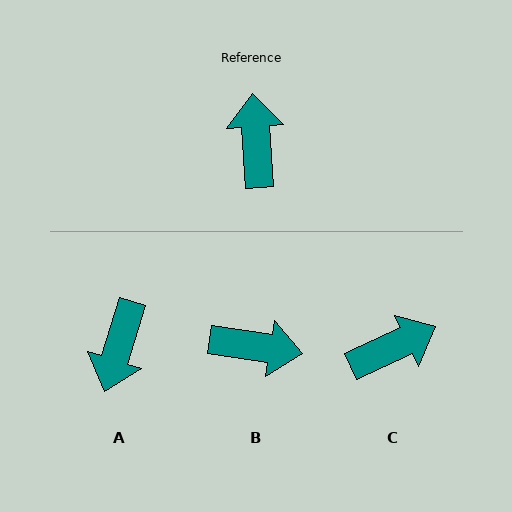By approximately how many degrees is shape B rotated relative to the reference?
Approximately 102 degrees clockwise.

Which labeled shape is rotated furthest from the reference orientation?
A, about 159 degrees away.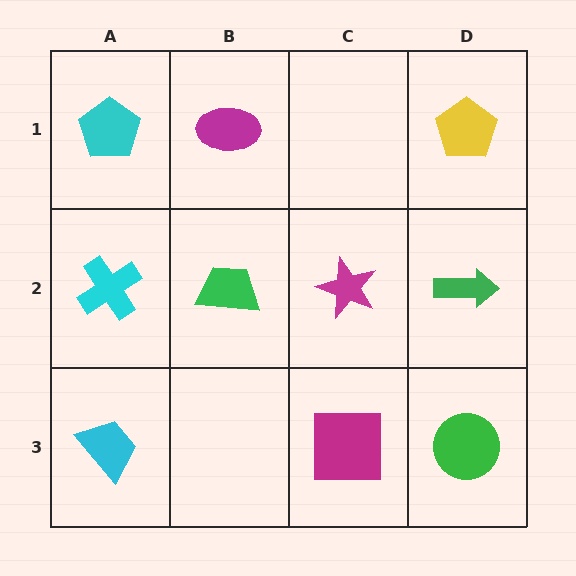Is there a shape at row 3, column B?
No, that cell is empty.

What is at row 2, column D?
A green arrow.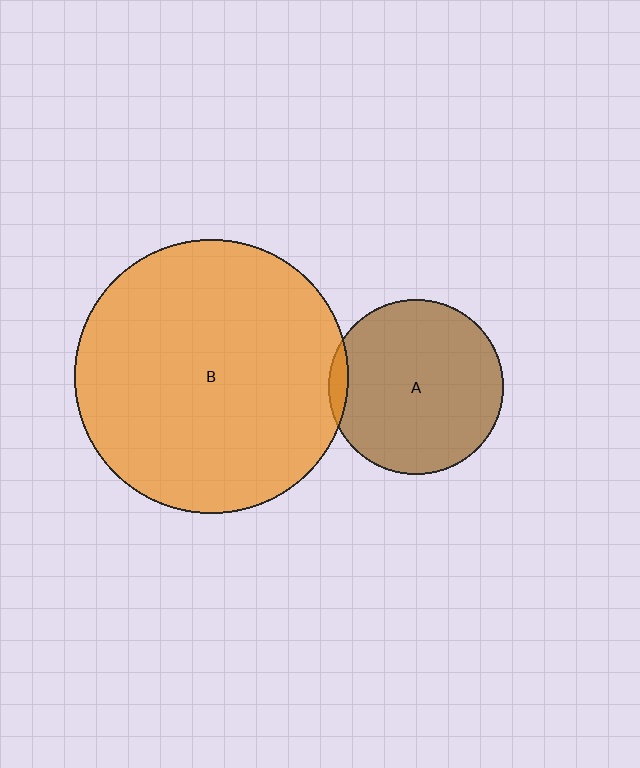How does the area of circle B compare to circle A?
Approximately 2.4 times.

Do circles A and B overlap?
Yes.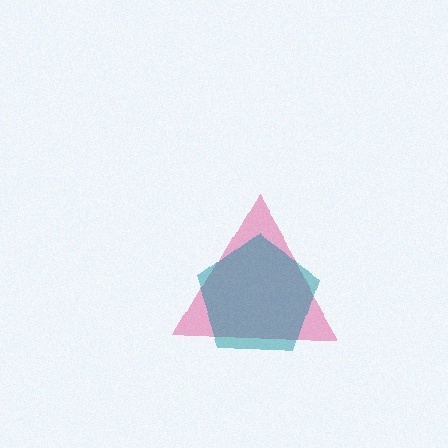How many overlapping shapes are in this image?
There are 2 overlapping shapes in the image.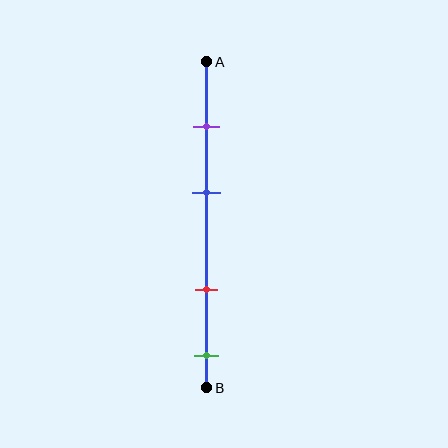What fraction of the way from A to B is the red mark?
The red mark is approximately 70% (0.7) of the way from A to B.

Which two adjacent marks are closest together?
The purple and blue marks are the closest adjacent pair.